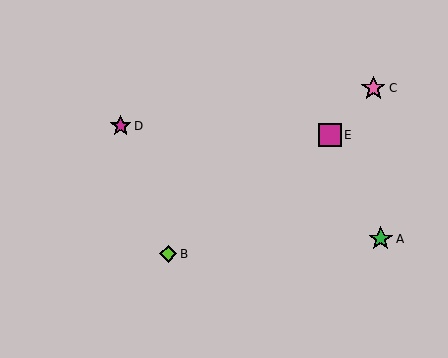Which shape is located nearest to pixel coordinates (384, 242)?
The green star (labeled A) at (381, 239) is nearest to that location.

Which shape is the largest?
The pink star (labeled C) is the largest.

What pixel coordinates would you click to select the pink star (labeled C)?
Click at (373, 88) to select the pink star C.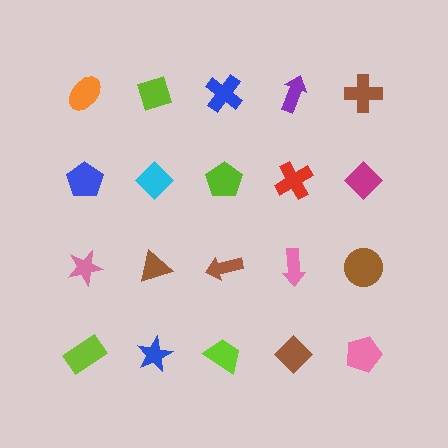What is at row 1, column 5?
A brown cross.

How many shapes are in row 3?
5 shapes.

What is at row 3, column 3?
A brown arrow.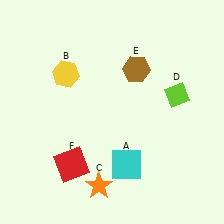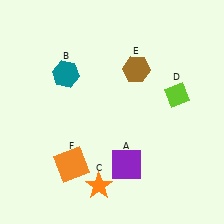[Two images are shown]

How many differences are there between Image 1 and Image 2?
There are 3 differences between the two images.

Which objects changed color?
A changed from cyan to purple. B changed from yellow to teal. F changed from red to orange.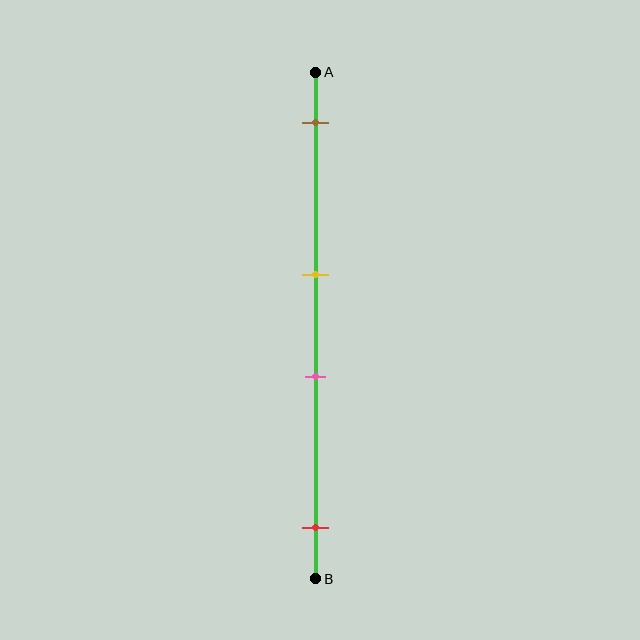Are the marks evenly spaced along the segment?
No, the marks are not evenly spaced.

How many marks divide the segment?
There are 4 marks dividing the segment.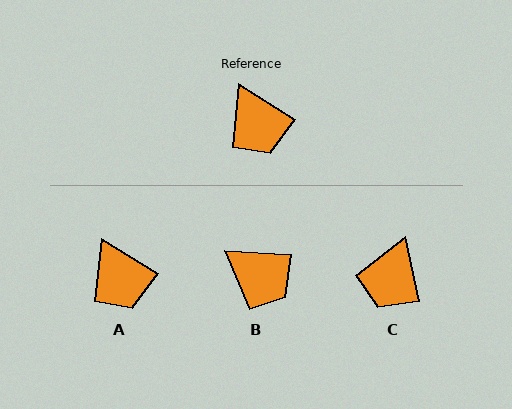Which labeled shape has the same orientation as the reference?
A.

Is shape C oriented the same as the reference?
No, it is off by about 46 degrees.